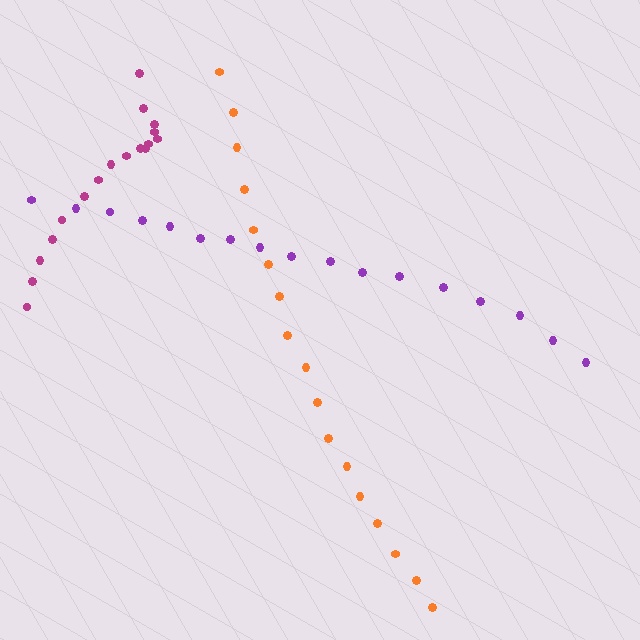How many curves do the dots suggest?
There are 3 distinct paths.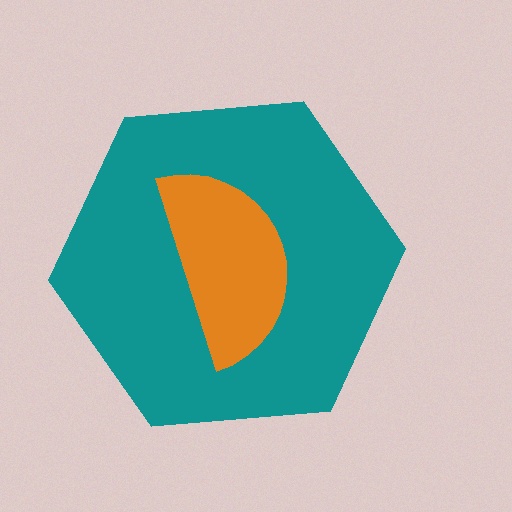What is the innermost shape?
The orange semicircle.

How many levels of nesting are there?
2.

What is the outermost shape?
The teal hexagon.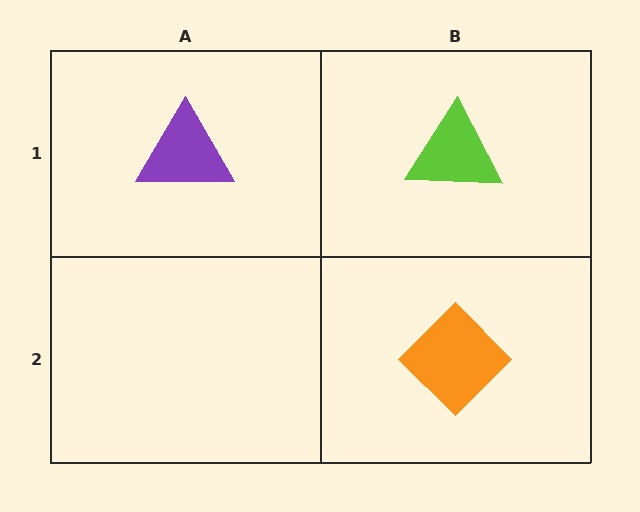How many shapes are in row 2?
1 shape.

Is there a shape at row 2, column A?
No, that cell is empty.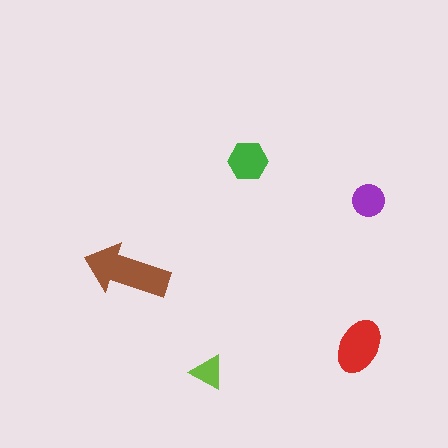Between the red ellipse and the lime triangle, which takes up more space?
The red ellipse.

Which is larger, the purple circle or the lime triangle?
The purple circle.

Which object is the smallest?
The lime triangle.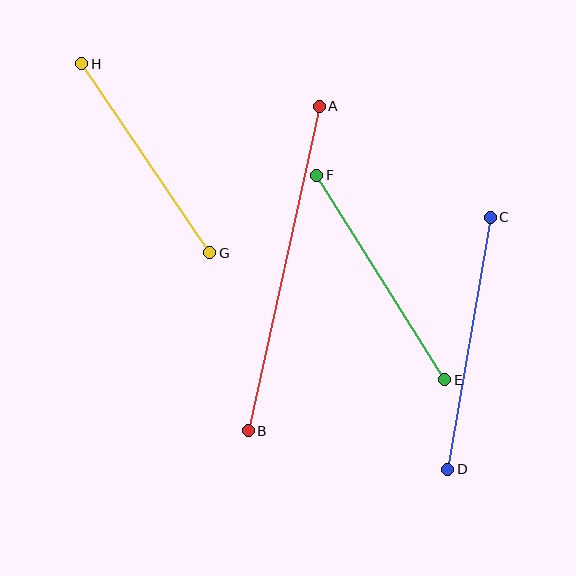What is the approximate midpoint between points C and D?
The midpoint is at approximately (469, 343) pixels.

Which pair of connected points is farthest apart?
Points A and B are farthest apart.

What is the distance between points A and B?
The distance is approximately 332 pixels.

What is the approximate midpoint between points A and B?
The midpoint is at approximately (284, 269) pixels.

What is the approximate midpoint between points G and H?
The midpoint is at approximately (146, 158) pixels.